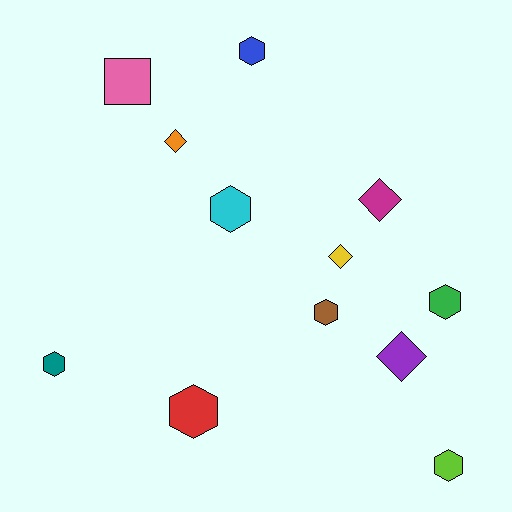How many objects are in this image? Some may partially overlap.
There are 12 objects.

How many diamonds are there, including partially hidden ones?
There are 4 diamonds.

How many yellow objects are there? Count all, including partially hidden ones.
There is 1 yellow object.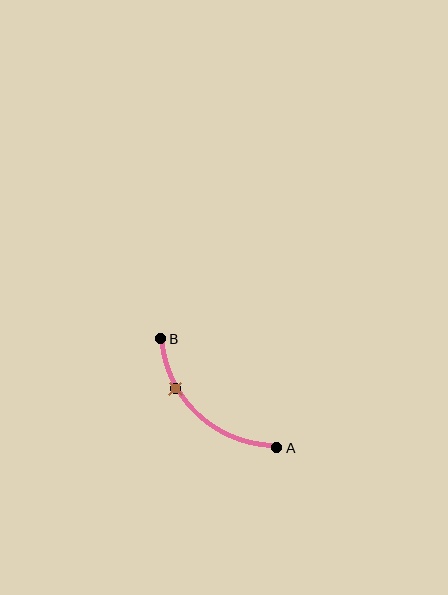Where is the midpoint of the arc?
The arc midpoint is the point on the curve farthest from the straight line joining A and B. It sits below and to the left of that line.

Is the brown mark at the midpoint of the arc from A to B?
No. The brown mark lies on the arc but is closer to endpoint B. The arc midpoint would be at the point on the curve equidistant along the arc from both A and B.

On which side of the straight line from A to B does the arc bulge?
The arc bulges below and to the left of the straight line connecting A and B.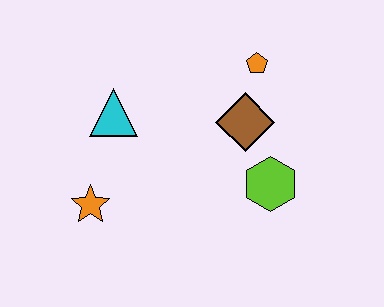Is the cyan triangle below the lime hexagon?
No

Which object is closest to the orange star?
The cyan triangle is closest to the orange star.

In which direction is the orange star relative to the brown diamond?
The orange star is to the left of the brown diamond.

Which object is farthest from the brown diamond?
The orange star is farthest from the brown diamond.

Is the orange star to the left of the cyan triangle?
Yes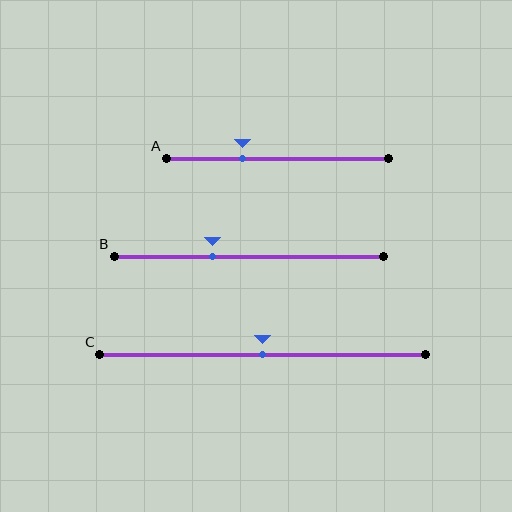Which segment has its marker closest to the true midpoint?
Segment C has its marker closest to the true midpoint.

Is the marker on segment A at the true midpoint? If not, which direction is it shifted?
No, the marker on segment A is shifted to the left by about 16% of the segment length.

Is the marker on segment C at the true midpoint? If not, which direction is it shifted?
Yes, the marker on segment C is at the true midpoint.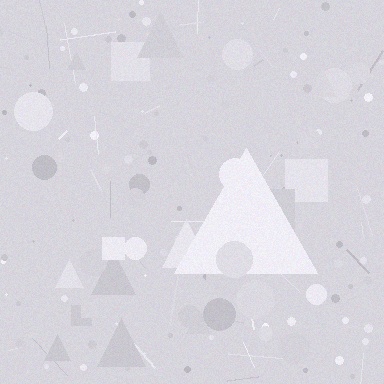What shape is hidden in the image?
A triangle is hidden in the image.